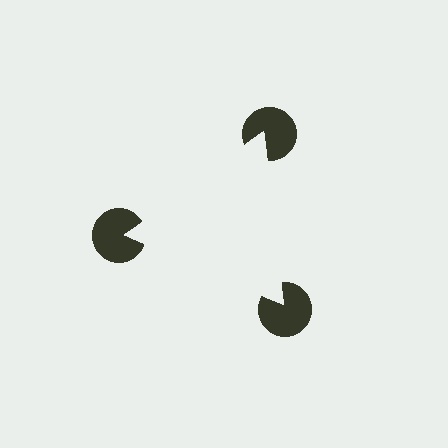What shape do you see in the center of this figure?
An illusory triangle — its edges are inferred from the aligned wedge cuts in the pac-man discs, not physically drawn.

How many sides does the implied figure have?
3 sides.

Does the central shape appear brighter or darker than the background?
It typically appears slightly brighter than the background, even though no actual brightness change is drawn.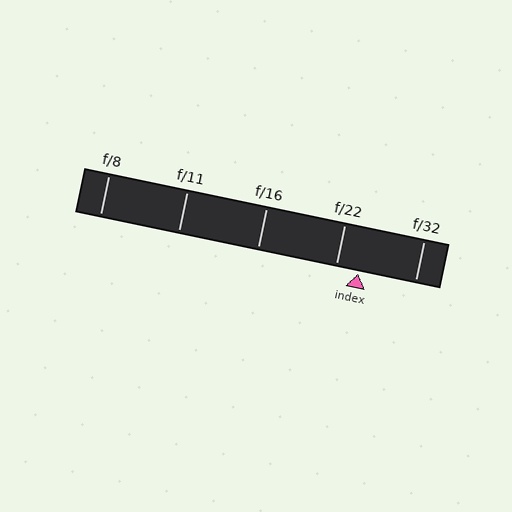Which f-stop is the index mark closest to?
The index mark is closest to f/22.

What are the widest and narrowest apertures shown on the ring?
The widest aperture shown is f/8 and the narrowest is f/32.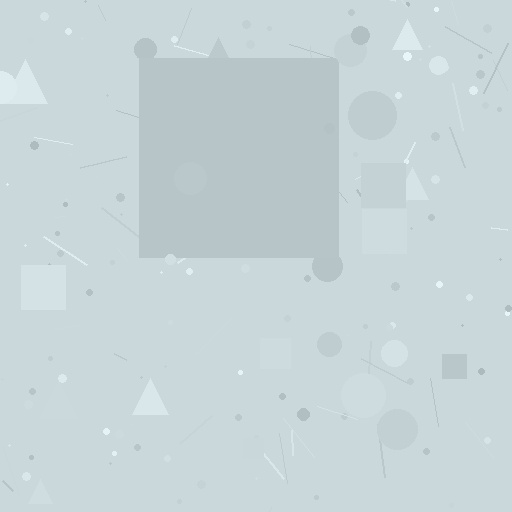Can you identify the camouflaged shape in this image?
The camouflaged shape is a square.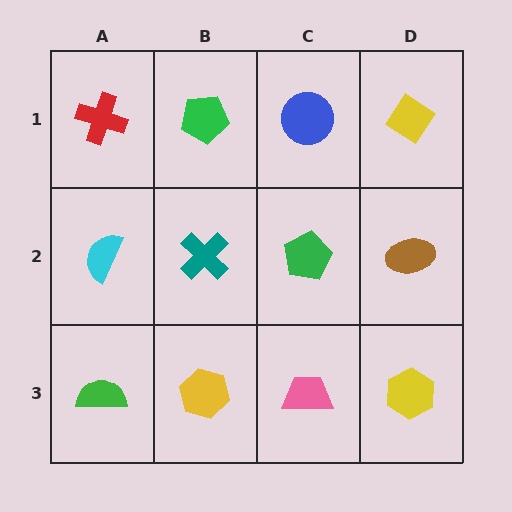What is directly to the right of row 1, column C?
A yellow diamond.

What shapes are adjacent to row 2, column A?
A red cross (row 1, column A), a green semicircle (row 3, column A), a teal cross (row 2, column B).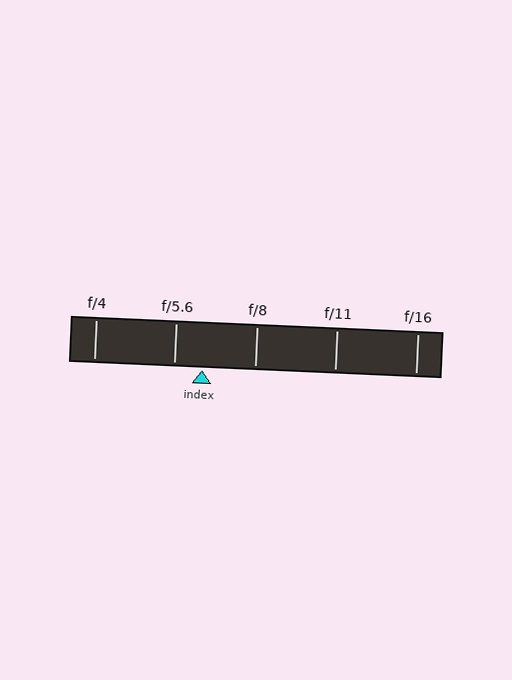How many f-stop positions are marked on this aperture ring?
There are 5 f-stop positions marked.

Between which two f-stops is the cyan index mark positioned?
The index mark is between f/5.6 and f/8.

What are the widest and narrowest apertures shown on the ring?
The widest aperture shown is f/4 and the narrowest is f/16.